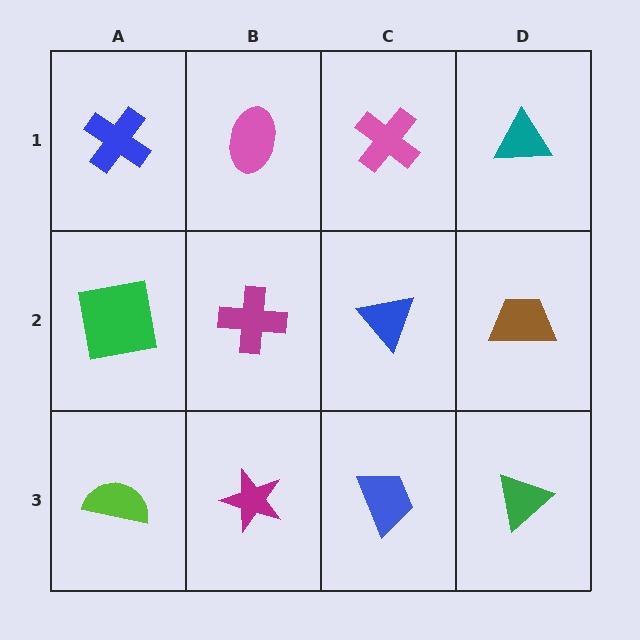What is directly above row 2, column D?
A teal triangle.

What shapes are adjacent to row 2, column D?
A teal triangle (row 1, column D), a green triangle (row 3, column D), a blue triangle (row 2, column C).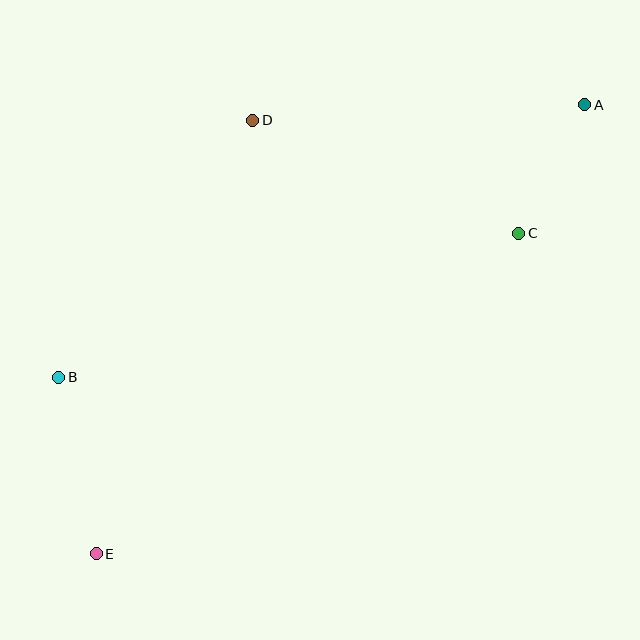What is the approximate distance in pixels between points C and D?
The distance between C and D is approximately 289 pixels.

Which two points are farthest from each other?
Points A and E are farthest from each other.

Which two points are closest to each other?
Points A and C are closest to each other.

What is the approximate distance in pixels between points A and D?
The distance between A and D is approximately 332 pixels.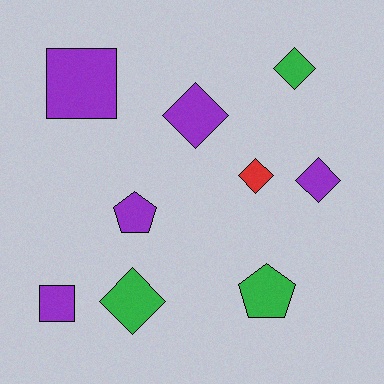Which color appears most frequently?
Purple, with 5 objects.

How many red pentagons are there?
There are no red pentagons.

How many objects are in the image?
There are 9 objects.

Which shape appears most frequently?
Diamond, with 5 objects.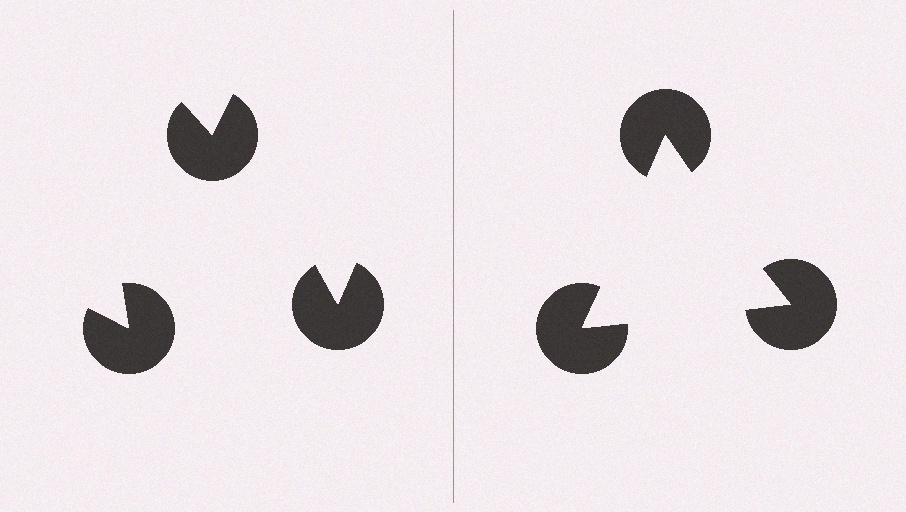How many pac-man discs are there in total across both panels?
6 — 3 on each side.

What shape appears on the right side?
An illusory triangle.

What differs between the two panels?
The pac-man discs are positioned identically on both sides; only the wedge orientations differ. On the right they align to a triangle; on the left they are misaligned.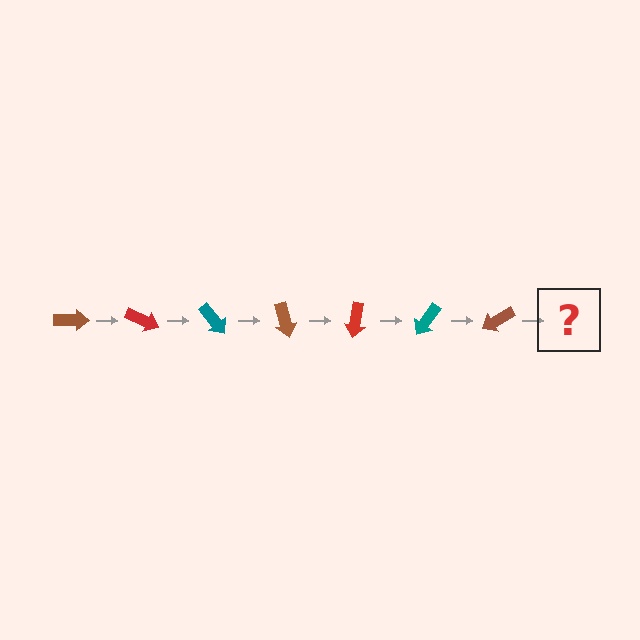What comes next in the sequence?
The next element should be a red arrow, rotated 175 degrees from the start.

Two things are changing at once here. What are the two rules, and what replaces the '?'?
The two rules are that it rotates 25 degrees each step and the color cycles through brown, red, and teal. The '?' should be a red arrow, rotated 175 degrees from the start.